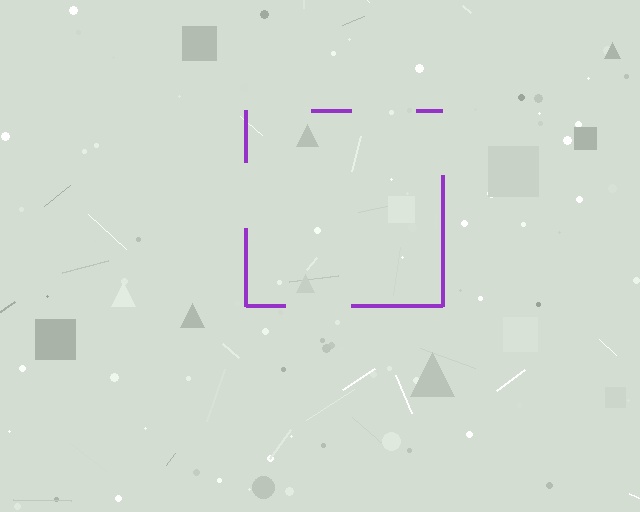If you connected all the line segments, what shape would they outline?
They would outline a square.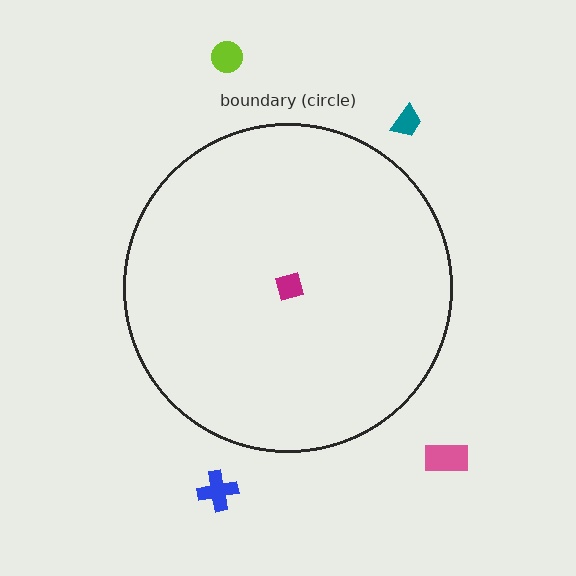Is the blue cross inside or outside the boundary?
Outside.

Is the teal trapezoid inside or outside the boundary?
Outside.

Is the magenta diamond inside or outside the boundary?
Inside.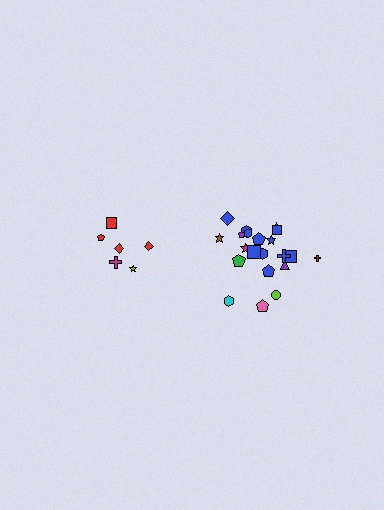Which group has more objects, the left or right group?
The right group.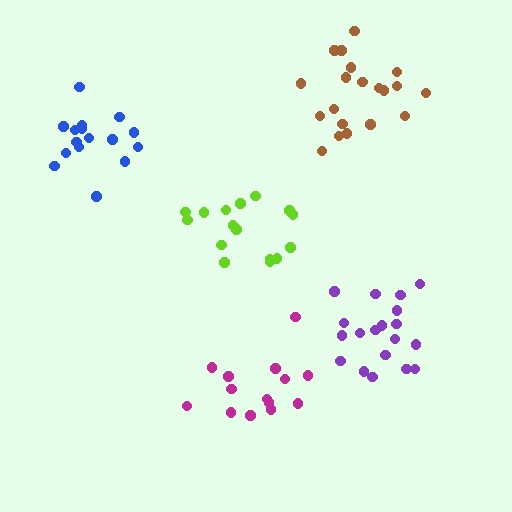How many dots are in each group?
Group 1: 14 dots, Group 2: 20 dots, Group 3: 16 dots, Group 4: 19 dots, Group 5: 16 dots (85 total).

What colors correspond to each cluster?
The clusters are colored: magenta, brown, lime, purple, blue.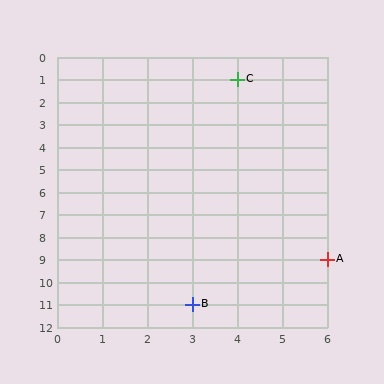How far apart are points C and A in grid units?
Points C and A are 2 columns and 8 rows apart (about 8.2 grid units diagonally).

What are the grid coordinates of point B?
Point B is at grid coordinates (3, 11).